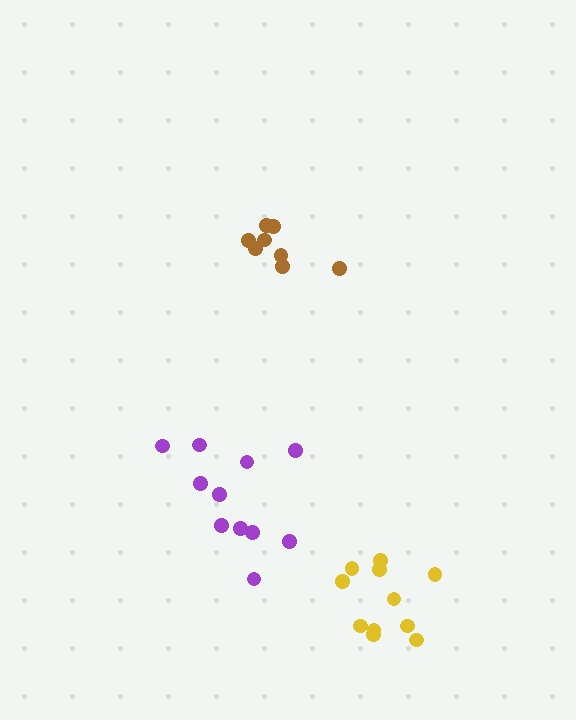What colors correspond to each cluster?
The clusters are colored: purple, brown, yellow.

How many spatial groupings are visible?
There are 3 spatial groupings.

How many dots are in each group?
Group 1: 11 dots, Group 2: 8 dots, Group 3: 11 dots (30 total).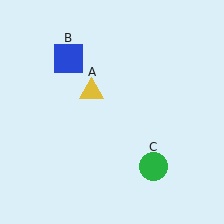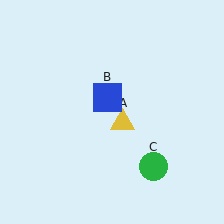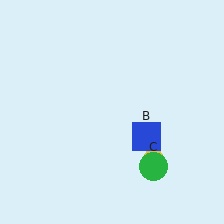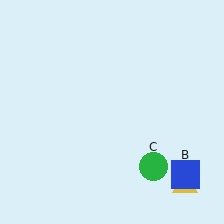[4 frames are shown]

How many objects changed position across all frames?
2 objects changed position: yellow triangle (object A), blue square (object B).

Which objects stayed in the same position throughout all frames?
Green circle (object C) remained stationary.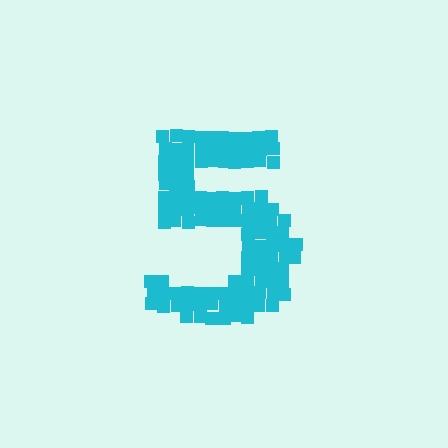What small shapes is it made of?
It is made of small squares.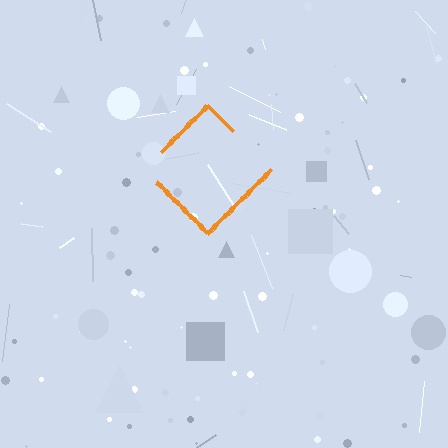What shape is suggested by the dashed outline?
The dashed outline suggests a diamond.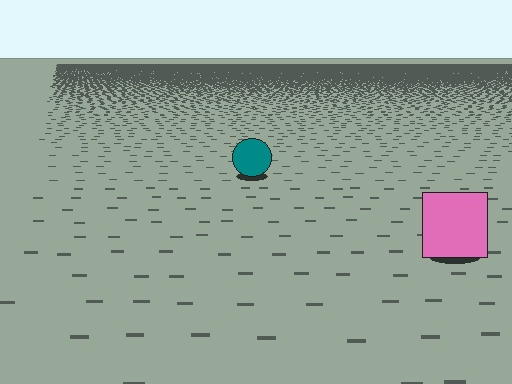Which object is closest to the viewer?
The pink square is closest. The texture marks near it are larger and more spread out.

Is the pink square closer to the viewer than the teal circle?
Yes. The pink square is closer — you can tell from the texture gradient: the ground texture is coarser near it.